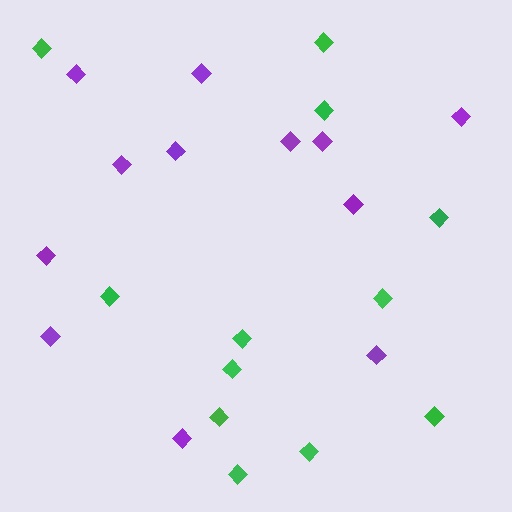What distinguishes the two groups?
There are 2 groups: one group of purple diamonds (12) and one group of green diamonds (12).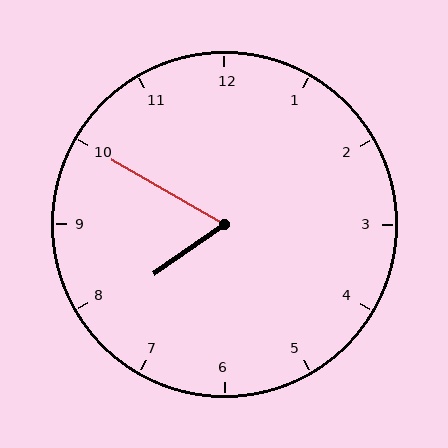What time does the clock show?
7:50.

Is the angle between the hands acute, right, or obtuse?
It is acute.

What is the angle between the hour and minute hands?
Approximately 65 degrees.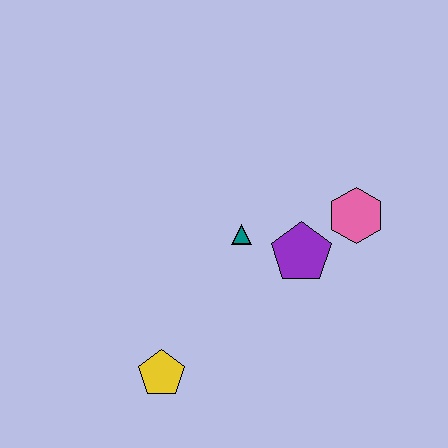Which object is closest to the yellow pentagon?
The teal triangle is closest to the yellow pentagon.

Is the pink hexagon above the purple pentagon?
Yes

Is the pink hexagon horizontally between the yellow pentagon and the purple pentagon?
No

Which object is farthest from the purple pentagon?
The yellow pentagon is farthest from the purple pentagon.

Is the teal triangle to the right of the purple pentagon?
No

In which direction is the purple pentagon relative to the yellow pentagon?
The purple pentagon is to the right of the yellow pentagon.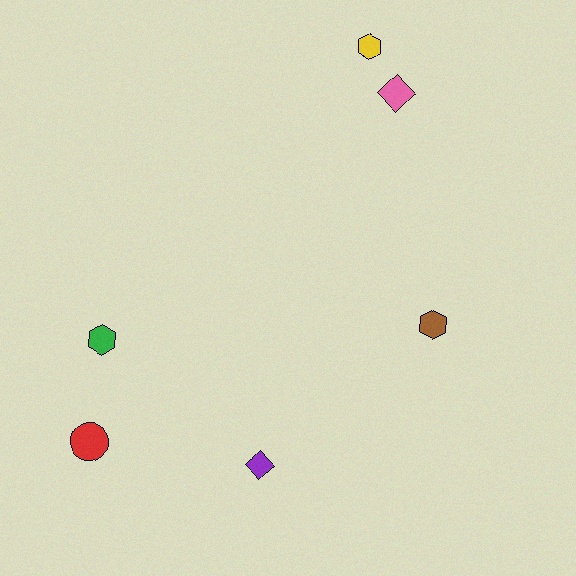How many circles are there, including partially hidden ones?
There is 1 circle.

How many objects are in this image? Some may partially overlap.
There are 6 objects.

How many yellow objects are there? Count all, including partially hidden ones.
There is 1 yellow object.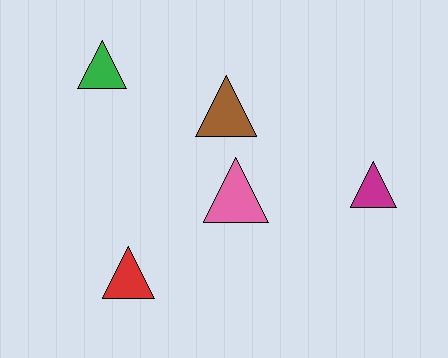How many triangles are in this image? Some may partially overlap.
There are 5 triangles.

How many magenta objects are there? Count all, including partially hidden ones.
There is 1 magenta object.